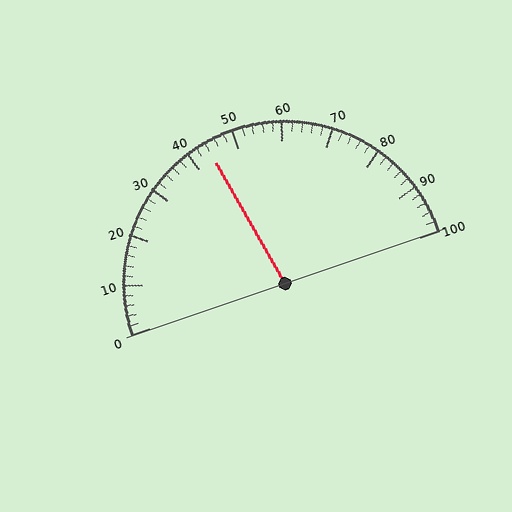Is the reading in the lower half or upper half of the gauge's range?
The reading is in the lower half of the range (0 to 100).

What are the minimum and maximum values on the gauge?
The gauge ranges from 0 to 100.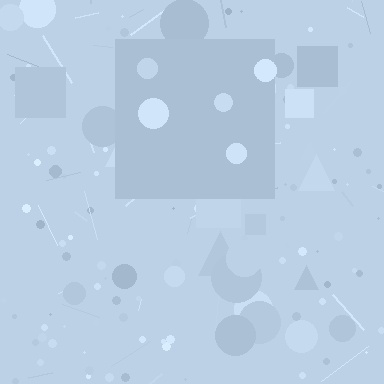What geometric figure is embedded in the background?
A square is embedded in the background.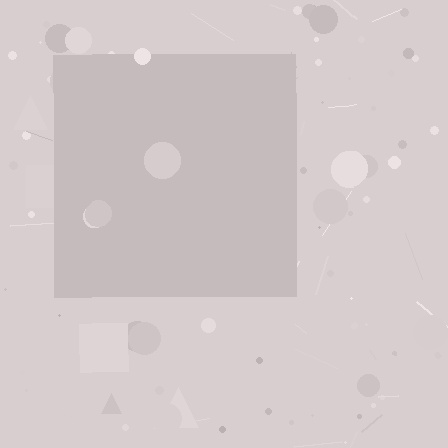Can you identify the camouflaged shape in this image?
The camouflaged shape is a square.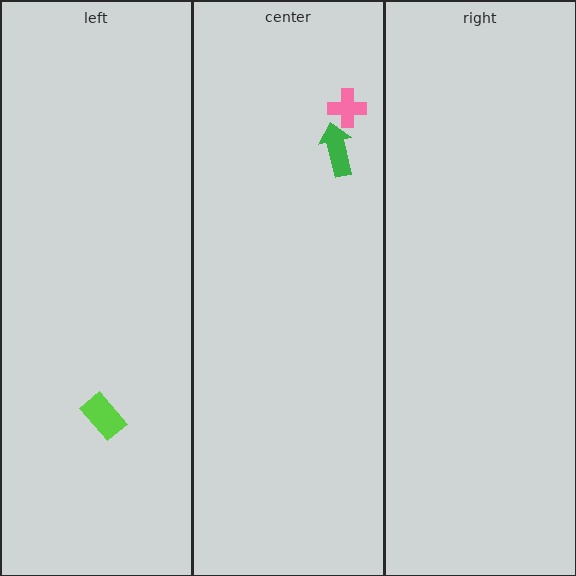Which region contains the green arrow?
The center region.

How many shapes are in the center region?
2.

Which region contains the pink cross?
The center region.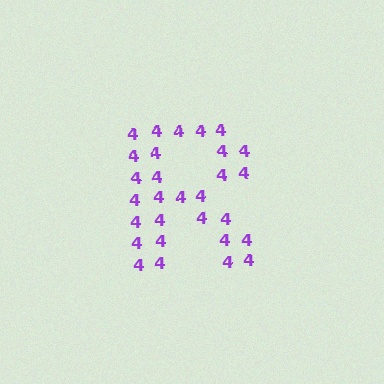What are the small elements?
The small elements are digit 4's.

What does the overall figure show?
The overall figure shows the letter R.